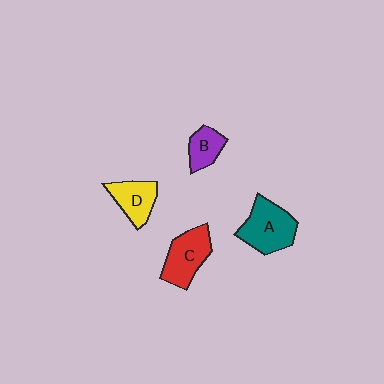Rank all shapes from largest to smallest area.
From largest to smallest: A (teal), C (red), D (yellow), B (purple).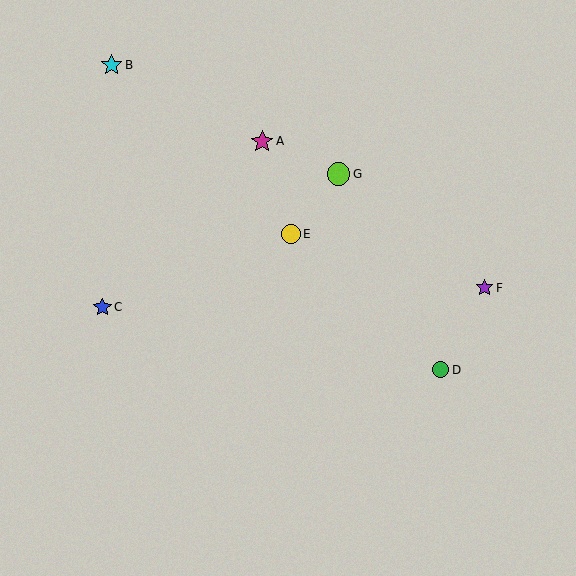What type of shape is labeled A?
Shape A is a magenta star.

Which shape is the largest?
The lime circle (labeled G) is the largest.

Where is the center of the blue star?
The center of the blue star is at (102, 307).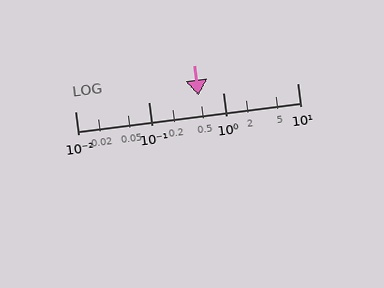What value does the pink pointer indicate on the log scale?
The pointer indicates approximately 0.46.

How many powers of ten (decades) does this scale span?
The scale spans 3 decades, from 0.01 to 10.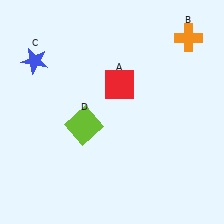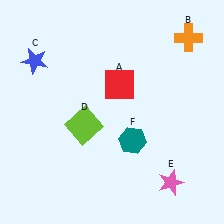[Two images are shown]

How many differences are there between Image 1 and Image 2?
There are 2 differences between the two images.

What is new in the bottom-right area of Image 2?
A pink star (E) was added in the bottom-right area of Image 2.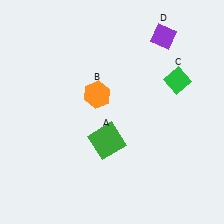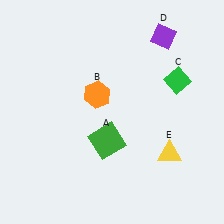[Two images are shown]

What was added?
A yellow triangle (E) was added in Image 2.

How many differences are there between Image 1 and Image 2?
There is 1 difference between the two images.